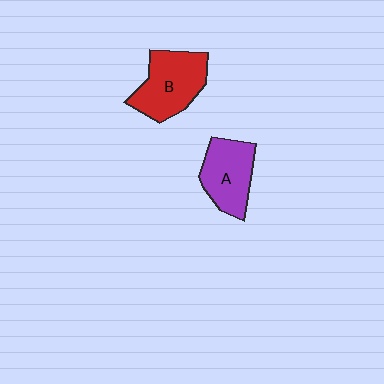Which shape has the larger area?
Shape B (red).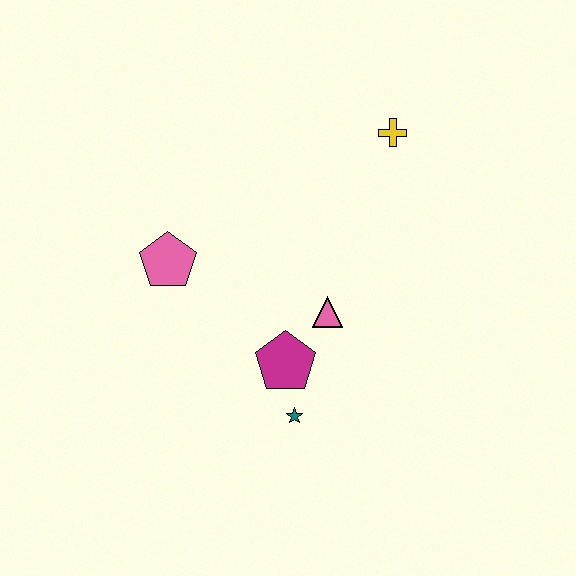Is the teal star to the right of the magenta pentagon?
Yes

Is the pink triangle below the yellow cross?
Yes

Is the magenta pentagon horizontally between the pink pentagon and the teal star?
Yes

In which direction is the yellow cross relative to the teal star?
The yellow cross is above the teal star.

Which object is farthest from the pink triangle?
The yellow cross is farthest from the pink triangle.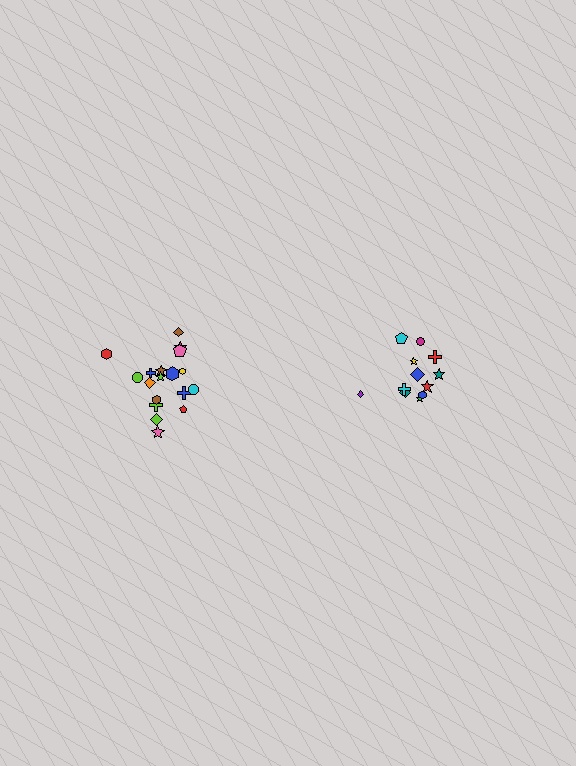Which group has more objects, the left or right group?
The left group.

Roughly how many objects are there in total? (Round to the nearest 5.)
Roughly 30 objects in total.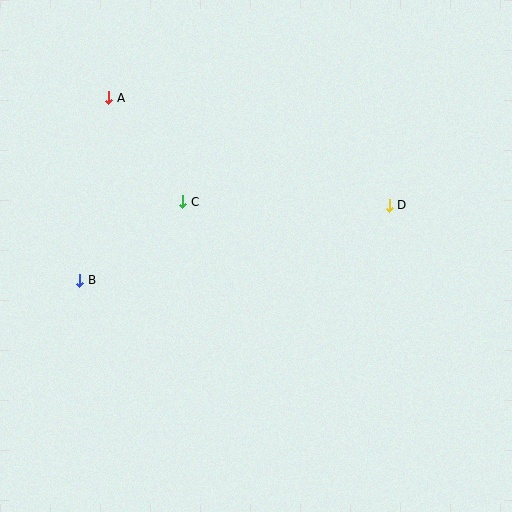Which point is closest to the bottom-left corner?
Point B is closest to the bottom-left corner.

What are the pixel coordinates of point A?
Point A is at (109, 98).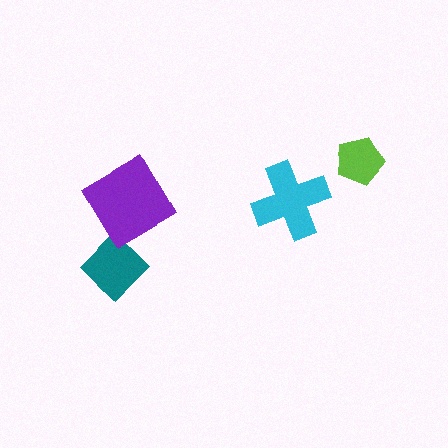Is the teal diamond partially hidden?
Yes, it is partially covered by another shape.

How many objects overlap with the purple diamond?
1 object overlaps with the purple diamond.